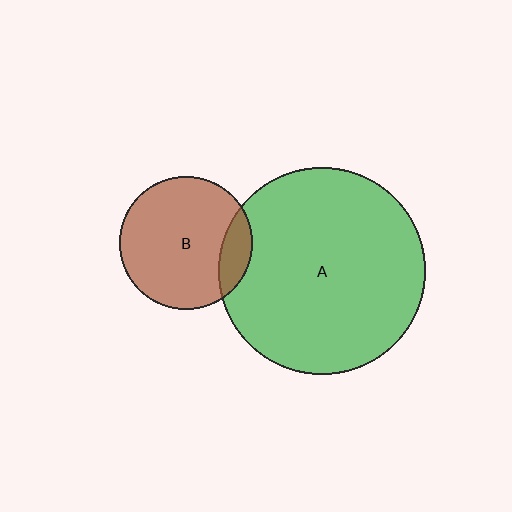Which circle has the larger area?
Circle A (green).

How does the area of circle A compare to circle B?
Approximately 2.4 times.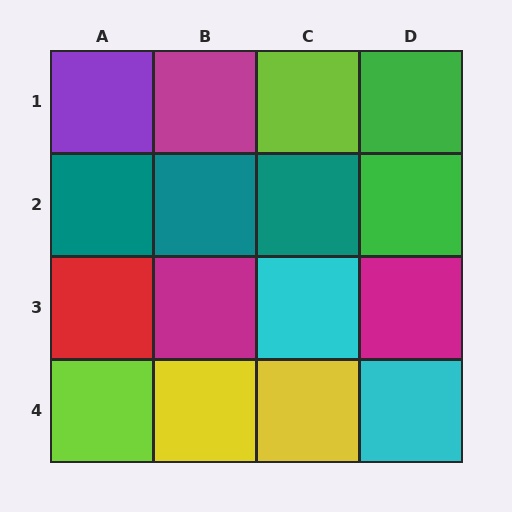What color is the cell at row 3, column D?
Magenta.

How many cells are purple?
1 cell is purple.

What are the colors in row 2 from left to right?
Teal, teal, teal, green.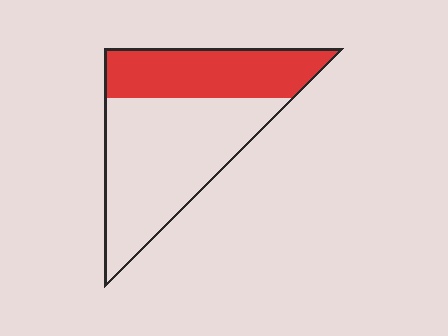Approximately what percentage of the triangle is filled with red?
Approximately 35%.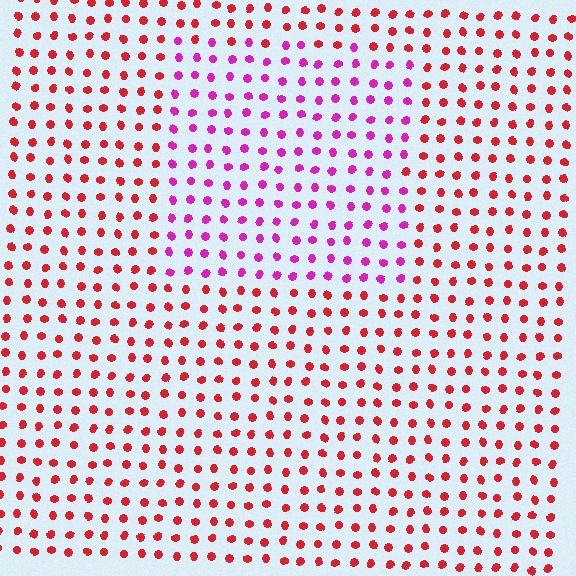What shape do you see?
I see a rectangle.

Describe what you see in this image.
The image is filled with small red elements in a uniform arrangement. A rectangle-shaped region is visible where the elements are tinted to a slightly different hue, forming a subtle color boundary.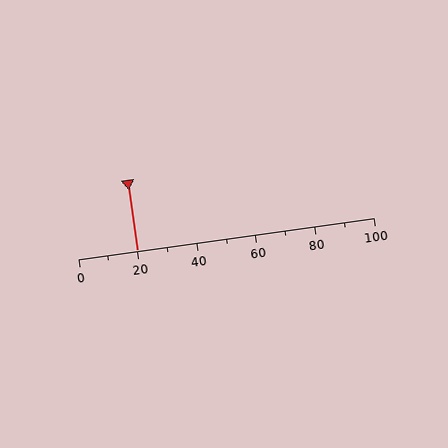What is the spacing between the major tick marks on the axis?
The major ticks are spaced 20 apart.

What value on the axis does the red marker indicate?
The marker indicates approximately 20.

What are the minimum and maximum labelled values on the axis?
The axis runs from 0 to 100.